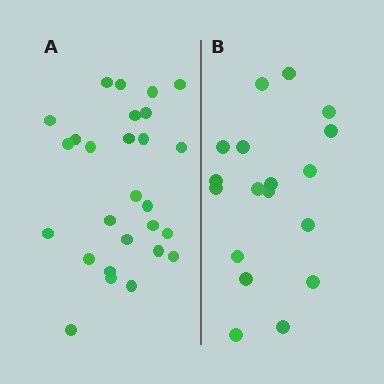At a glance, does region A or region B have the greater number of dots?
Region A (the left region) has more dots.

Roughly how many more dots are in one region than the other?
Region A has roughly 8 or so more dots than region B.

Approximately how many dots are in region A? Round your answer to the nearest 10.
About 30 dots. (The exact count is 27, which rounds to 30.)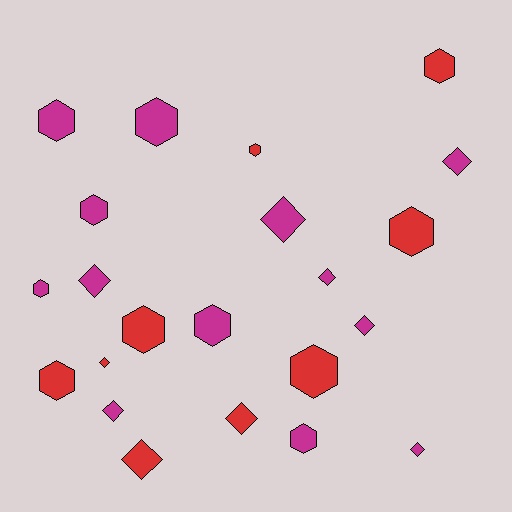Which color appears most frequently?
Magenta, with 13 objects.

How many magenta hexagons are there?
There are 6 magenta hexagons.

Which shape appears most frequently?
Hexagon, with 12 objects.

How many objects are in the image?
There are 22 objects.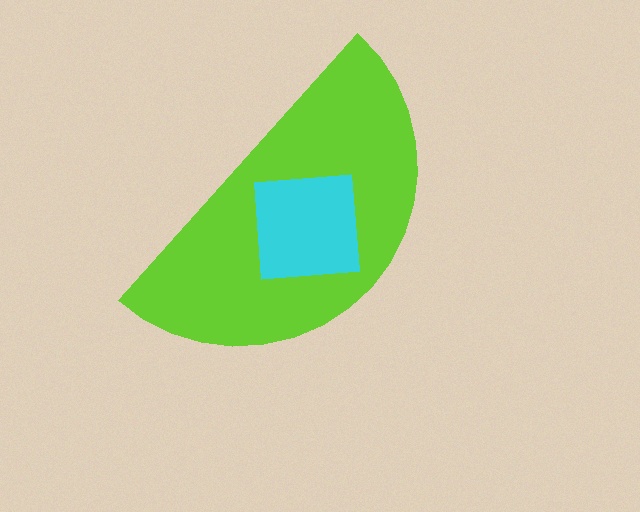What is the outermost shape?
The lime semicircle.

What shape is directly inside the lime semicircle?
The cyan square.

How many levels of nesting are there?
2.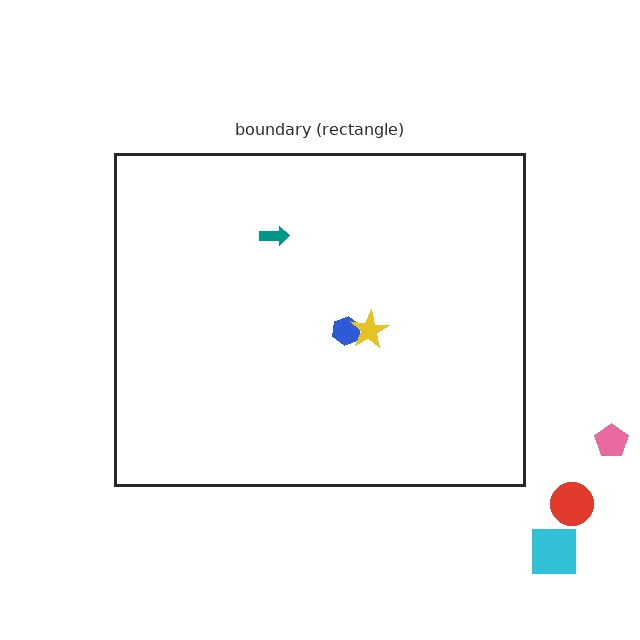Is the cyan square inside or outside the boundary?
Outside.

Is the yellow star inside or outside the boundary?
Inside.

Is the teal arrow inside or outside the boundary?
Inside.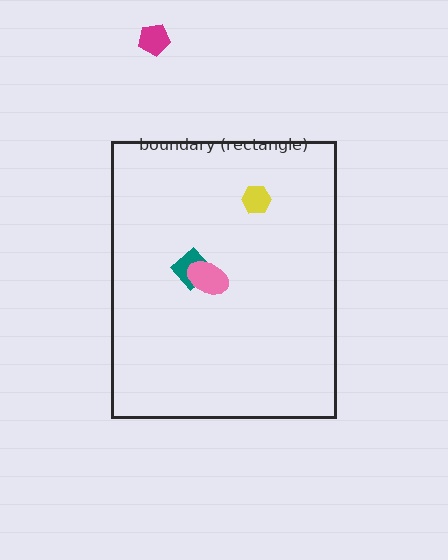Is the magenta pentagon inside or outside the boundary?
Outside.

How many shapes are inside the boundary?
3 inside, 1 outside.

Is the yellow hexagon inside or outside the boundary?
Inside.